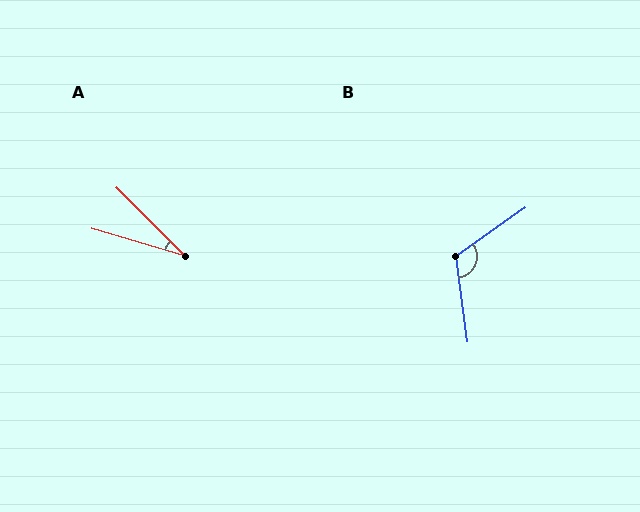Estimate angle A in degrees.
Approximately 28 degrees.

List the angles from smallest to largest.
A (28°), B (118°).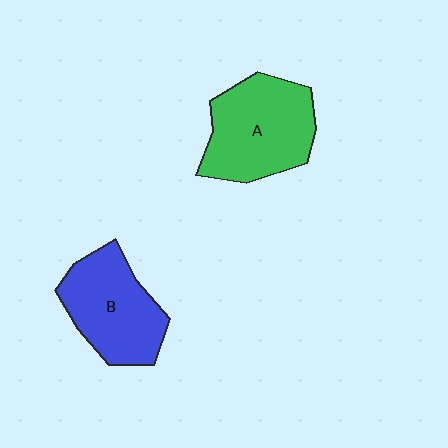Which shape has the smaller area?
Shape B (blue).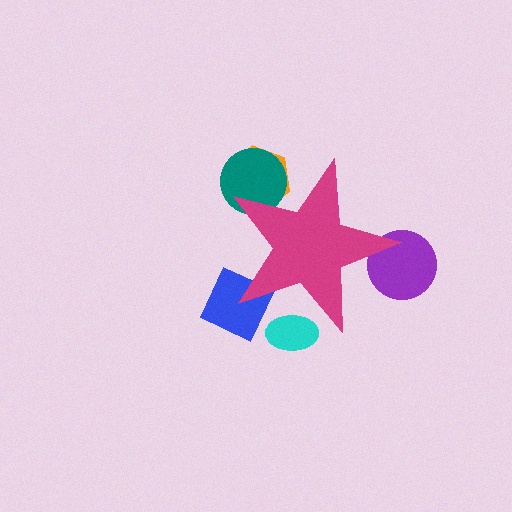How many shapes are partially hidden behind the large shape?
5 shapes are partially hidden.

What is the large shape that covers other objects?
A magenta star.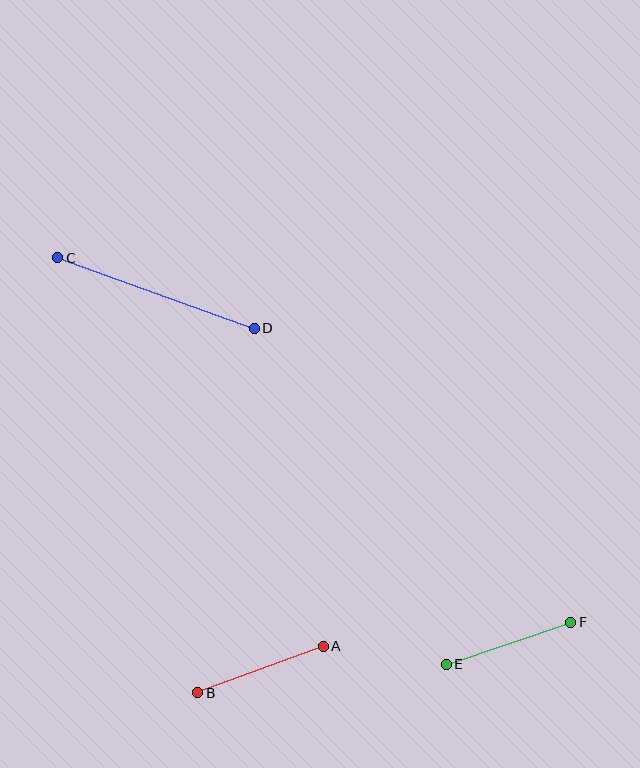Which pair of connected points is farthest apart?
Points C and D are farthest apart.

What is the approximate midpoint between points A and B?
The midpoint is at approximately (261, 670) pixels.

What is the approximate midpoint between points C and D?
The midpoint is at approximately (156, 293) pixels.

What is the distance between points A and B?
The distance is approximately 134 pixels.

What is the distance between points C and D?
The distance is approximately 209 pixels.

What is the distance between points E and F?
The distance is approximately 131 pixels.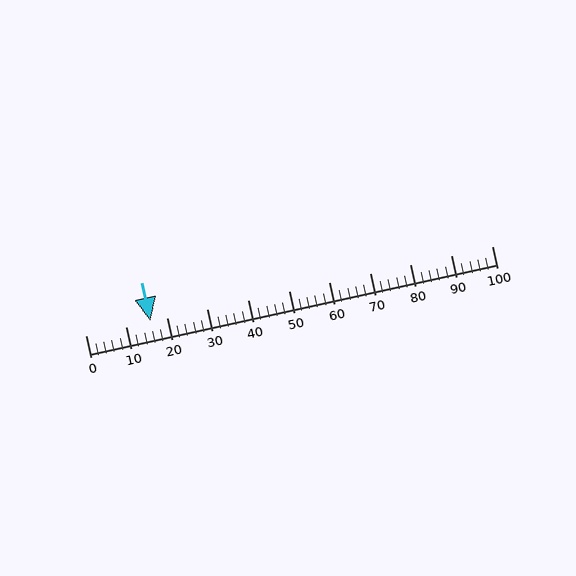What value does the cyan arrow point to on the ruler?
The cyan arrow points to approximately 16.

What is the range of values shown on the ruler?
The ruler shows values from 0 to 100.